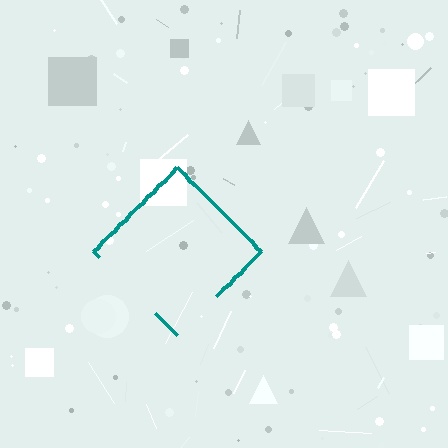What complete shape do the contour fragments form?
The contour fragments form a diamond.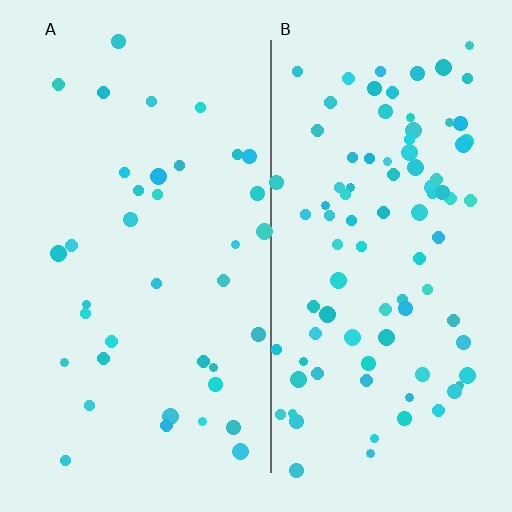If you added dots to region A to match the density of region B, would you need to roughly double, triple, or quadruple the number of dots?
Approximately double.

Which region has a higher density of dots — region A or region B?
B (the right).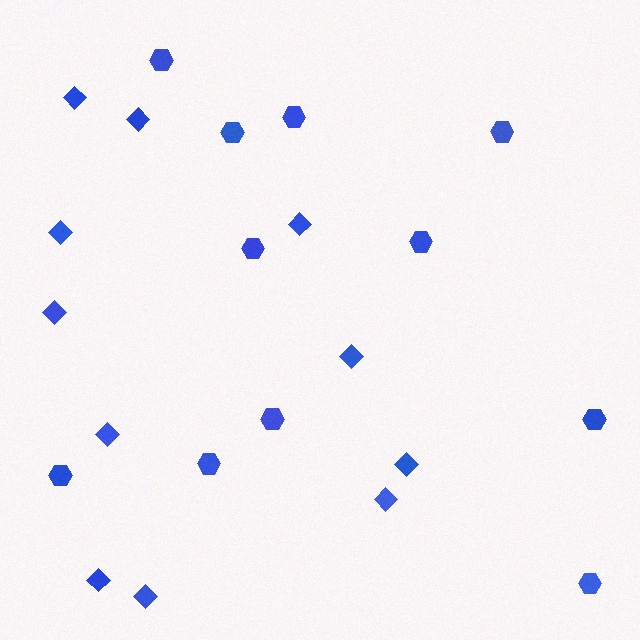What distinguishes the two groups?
There are 2 groups: one group of hexagons (11) and one group of diamonds (11).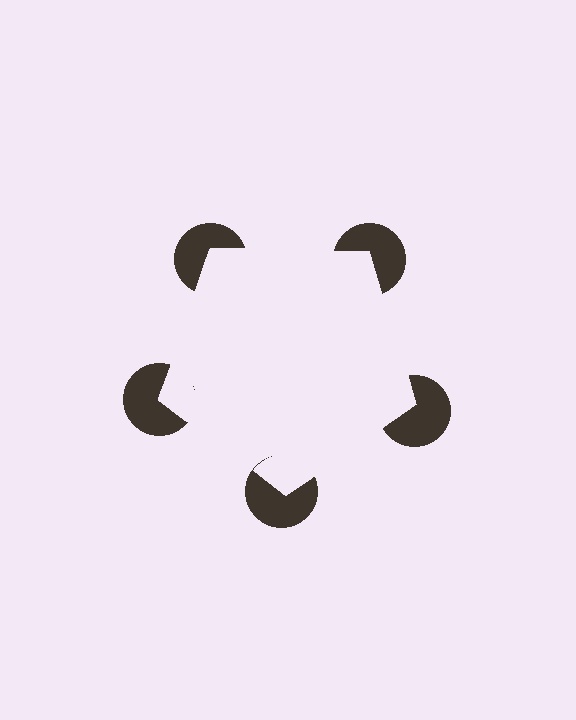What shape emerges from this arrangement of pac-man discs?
An illusory pentagon — its edges are inferred from the aligned wedge cuts in the pac-man discs, not physically drawn.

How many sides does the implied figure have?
5 sides.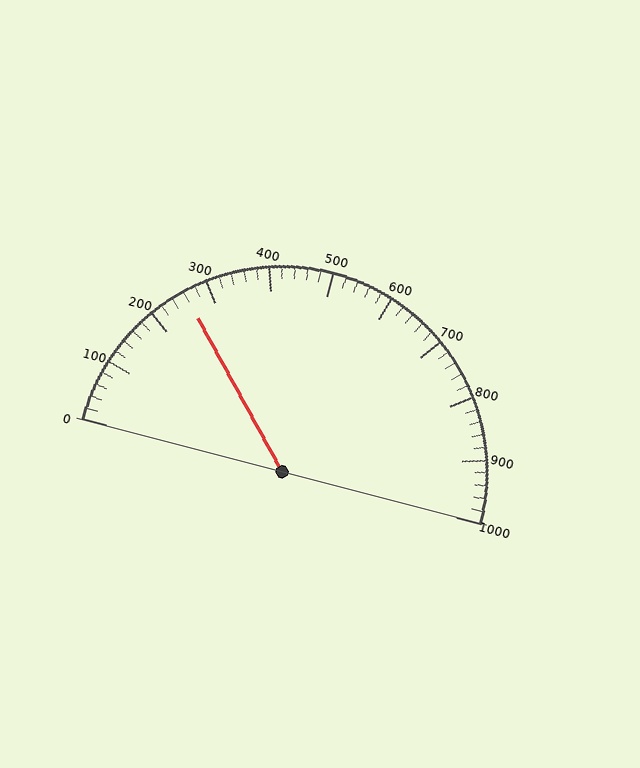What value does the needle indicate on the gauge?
The needle indicates approximately 260.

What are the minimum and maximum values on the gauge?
The gauge ranges from 0 to 1000.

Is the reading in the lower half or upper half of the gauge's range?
The reading is in the lower half of the range (0 to 1000).